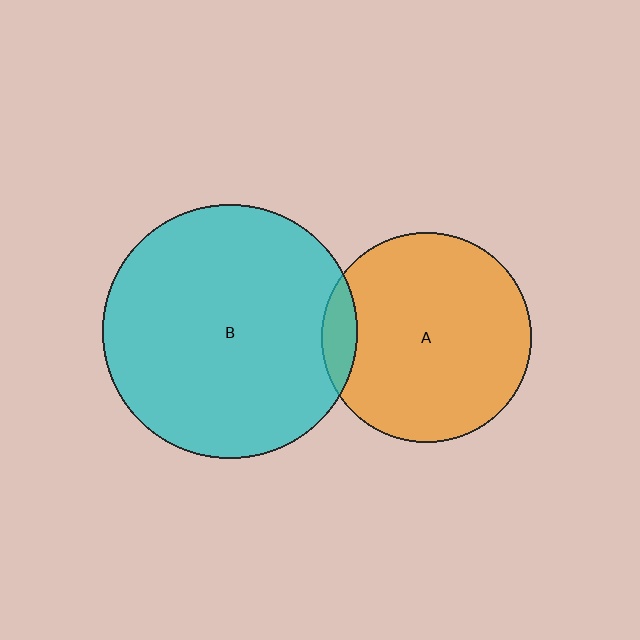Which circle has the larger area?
Circle B (cyan).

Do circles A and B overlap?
Yes.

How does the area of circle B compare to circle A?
Approximately 1.5 times.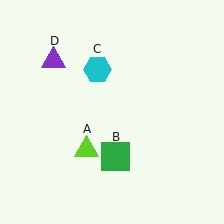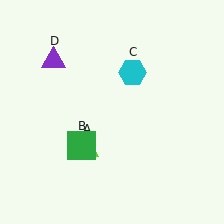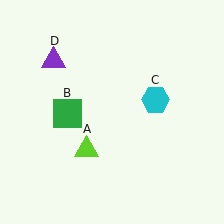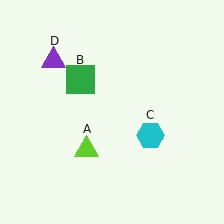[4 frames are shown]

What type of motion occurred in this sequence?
The green square (object B), cyan hexagon (object C) rotated clockwise around the center of the scene.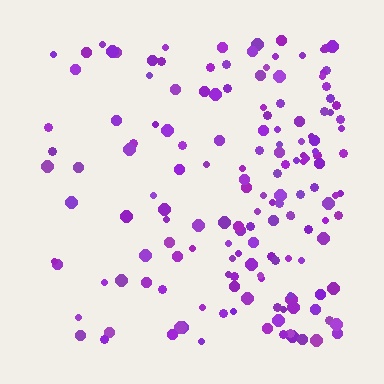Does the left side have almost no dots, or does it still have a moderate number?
Still a moderate number, just noticeably fewer than the right.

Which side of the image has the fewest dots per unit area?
The left.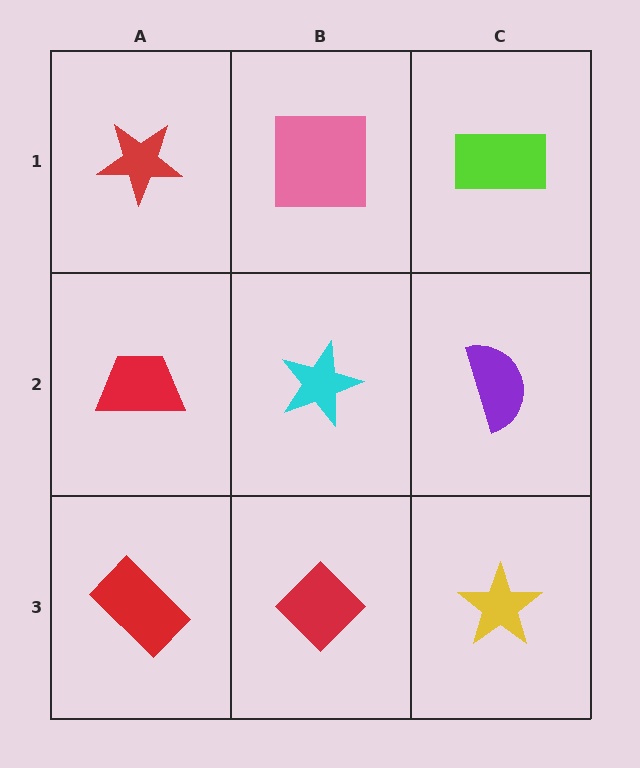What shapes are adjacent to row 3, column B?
A cyan star (row 2, column B), a red rectangle (row 3, column A), a yellow star (row 3, column C).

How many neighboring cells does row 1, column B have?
3.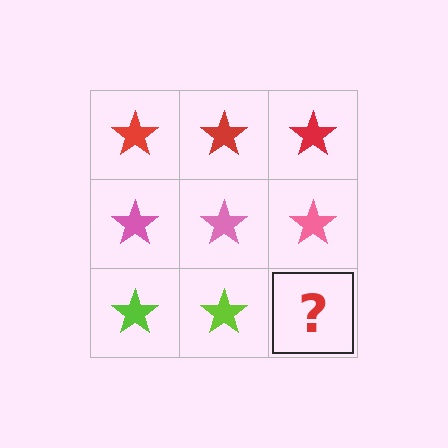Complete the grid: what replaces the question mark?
The question mark should be replaced with a lime star.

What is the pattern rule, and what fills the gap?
The rule is that each row has a consistent color. The gap should be filled with a lime star.